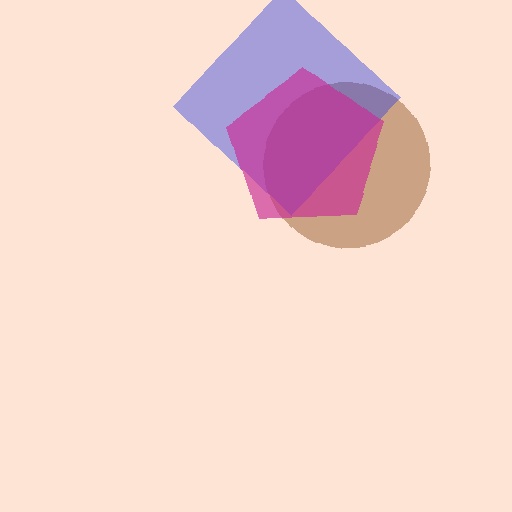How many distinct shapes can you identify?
There are 3 distinct shapes: a brown circle, a blue diamond, a magenta pentagon.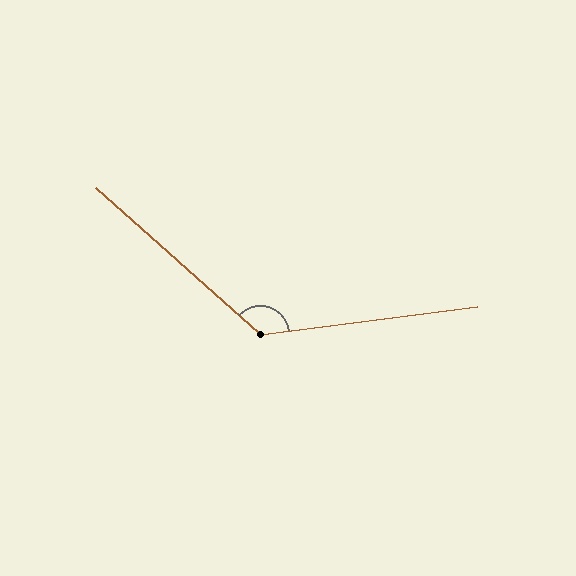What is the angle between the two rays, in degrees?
Approximately 131 degrees.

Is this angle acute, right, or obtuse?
It is obtuse.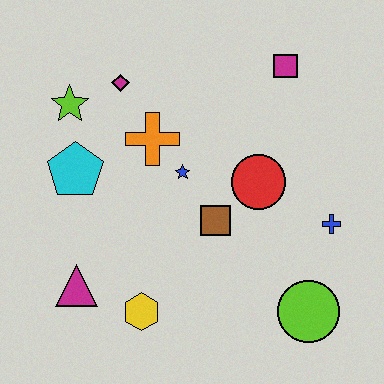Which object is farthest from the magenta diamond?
The lime circle is farthest from the magenta diamond.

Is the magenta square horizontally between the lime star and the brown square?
No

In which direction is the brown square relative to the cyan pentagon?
The brown square is to the right of the cyan pentagon.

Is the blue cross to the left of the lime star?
No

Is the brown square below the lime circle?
No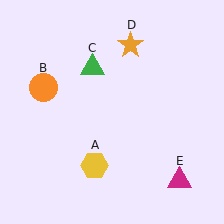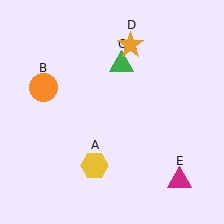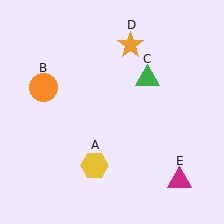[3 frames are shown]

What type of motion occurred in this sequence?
The green triangle (object C) rotated clockwise around the center of the scene.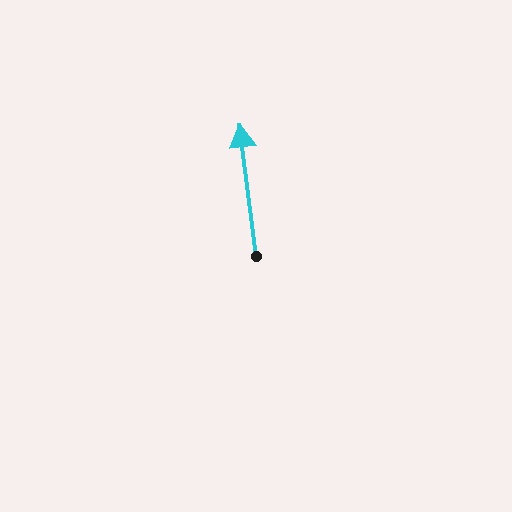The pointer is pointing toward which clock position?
Roughly 12 o'clock.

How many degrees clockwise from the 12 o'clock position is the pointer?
Approximately 353 degrees.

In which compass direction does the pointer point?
North.